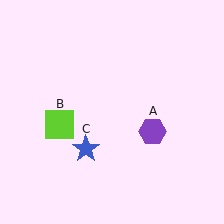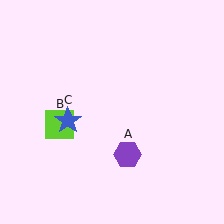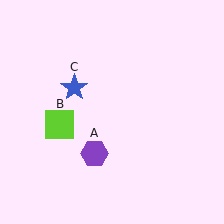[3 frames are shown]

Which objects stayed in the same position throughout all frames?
Lime square (object B) remained stationary.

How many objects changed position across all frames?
2 objects changed position: purple hexagon (object A), blue star (object C).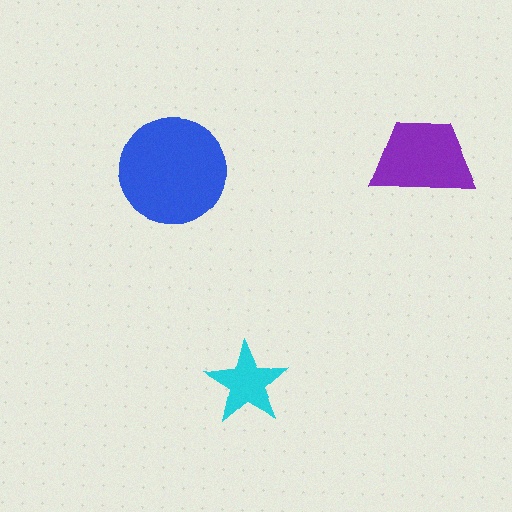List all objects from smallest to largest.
The cyan star, the purple trapezoid, the blue circle.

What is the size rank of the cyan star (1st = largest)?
3rd.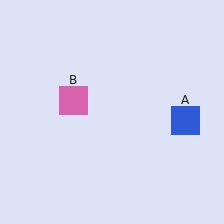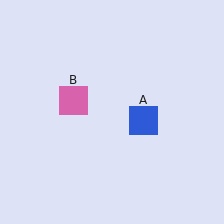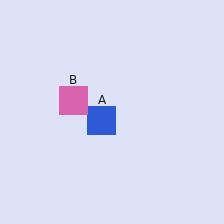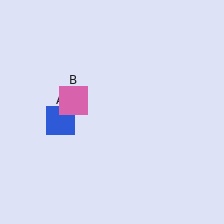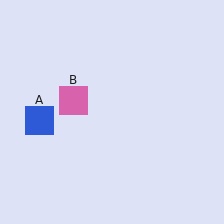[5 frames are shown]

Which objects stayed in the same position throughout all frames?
Pink square (object B) remained stationary.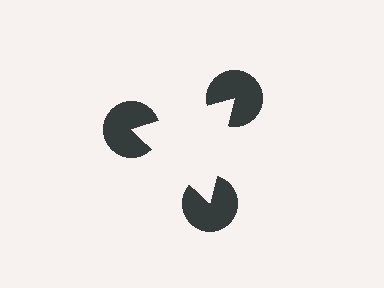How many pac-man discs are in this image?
There are 3 — one at each vertex of the illusory triangle.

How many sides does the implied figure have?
3 sides.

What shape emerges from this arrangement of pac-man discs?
An illusory triangle — its edges are inferred from the aligned wedge cuts in the pac-man discs, not physically drawn.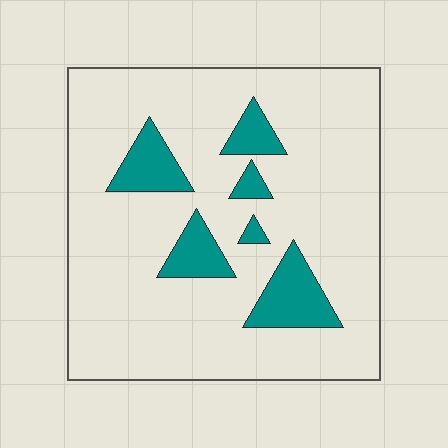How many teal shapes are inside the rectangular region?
6.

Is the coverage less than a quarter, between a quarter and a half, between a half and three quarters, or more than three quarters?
Less than a quarter.